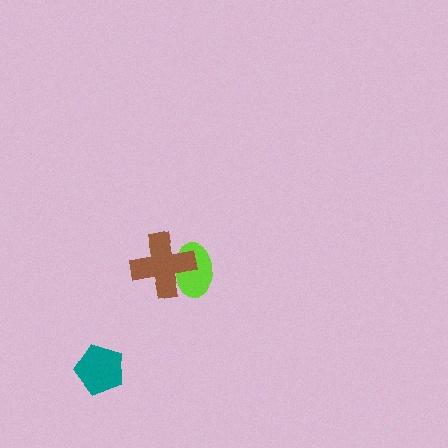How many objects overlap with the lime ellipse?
1 object overlaps with the lime ellipse.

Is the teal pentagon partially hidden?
No, no other shape covers it.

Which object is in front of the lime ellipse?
The brown cross is in front of the lime ellipse.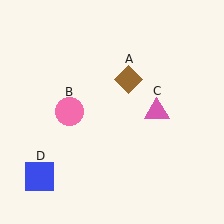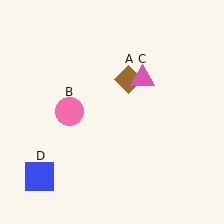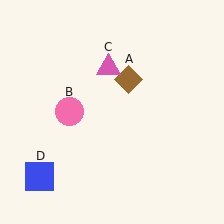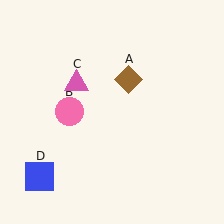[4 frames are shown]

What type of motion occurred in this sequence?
The pink triangle (object C) rotated counterclockwise around the center of the scene.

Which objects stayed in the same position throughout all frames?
Brown diamond (object A) and pink circle (object B) and blue square (object D) remained stationary.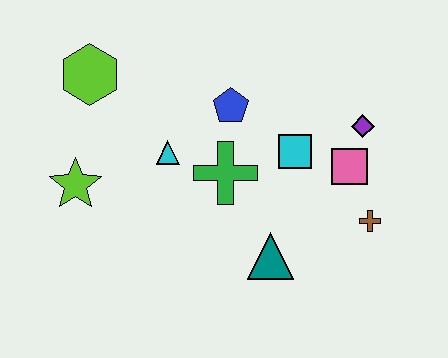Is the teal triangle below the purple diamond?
Yes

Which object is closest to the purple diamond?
The pink square is closest to the purple diamond.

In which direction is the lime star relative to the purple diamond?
The lime star is to the left of the purple diamond.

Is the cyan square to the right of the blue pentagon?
Yes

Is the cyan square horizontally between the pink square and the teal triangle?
Yes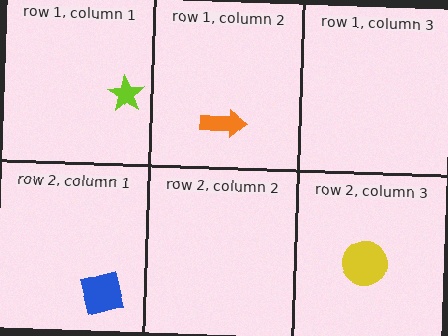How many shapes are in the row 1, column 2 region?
1.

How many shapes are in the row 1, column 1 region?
1.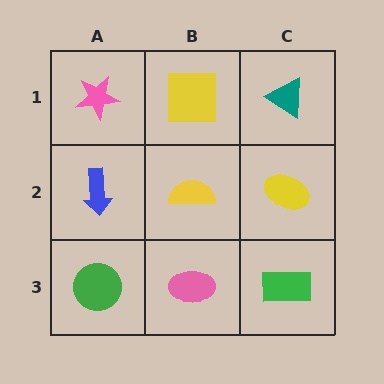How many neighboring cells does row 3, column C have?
2.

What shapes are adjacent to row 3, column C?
A yellow ellipse (row 2, column C), a pink ellipse (row 3, column B).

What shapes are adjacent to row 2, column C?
A teal triangle (row 1, column C), a green rectangle (row 3, column C), a yellow semicircle (row 2, column B).